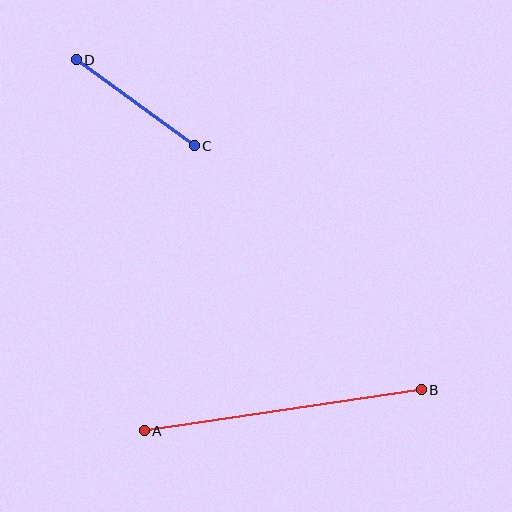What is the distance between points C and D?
The distance is approximately 146 pixels.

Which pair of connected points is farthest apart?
Points A and B are farthest apart.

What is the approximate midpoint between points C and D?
The midpoint is at approximately (135, 103) pixels.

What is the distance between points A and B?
The distance is approximately 280 pixels.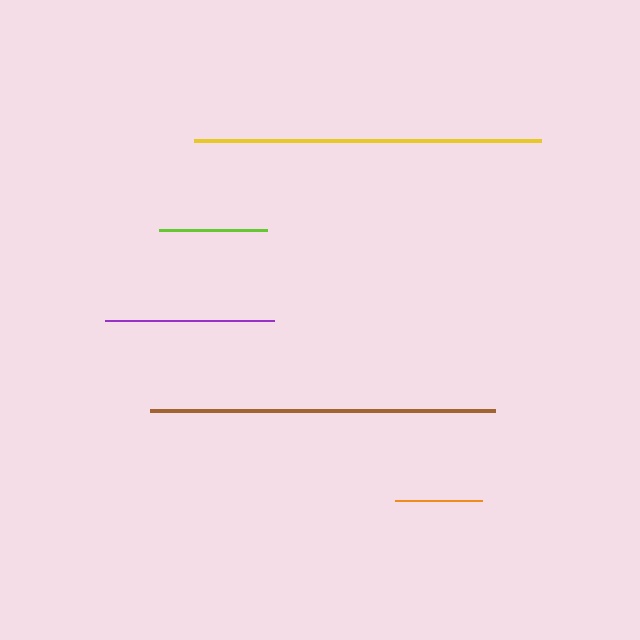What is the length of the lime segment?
The lime segment is approximately 107 pixels long.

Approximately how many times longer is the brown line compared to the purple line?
The brown line is approximately 2.0 times the length of the purple line.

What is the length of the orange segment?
The orange segment is approximately 87 pixels long.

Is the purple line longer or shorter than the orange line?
The purple line is longer than the orange line.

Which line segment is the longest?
The yellow line is the longest at approximately 347 pixels.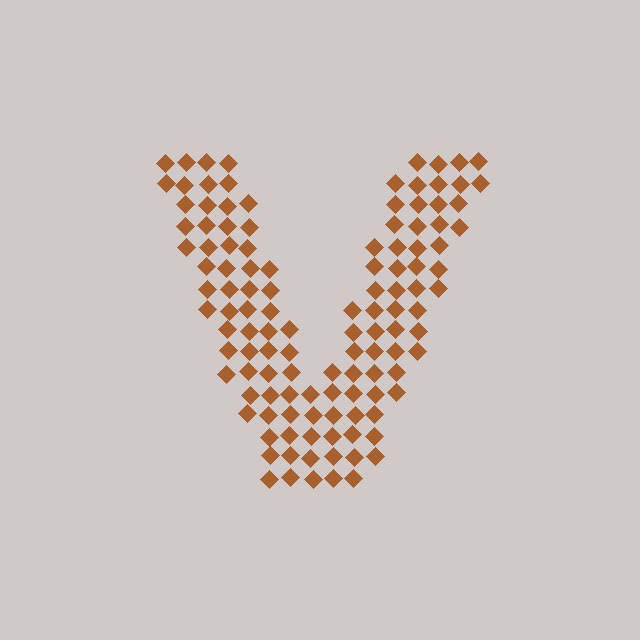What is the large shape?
The large shape is the letter V.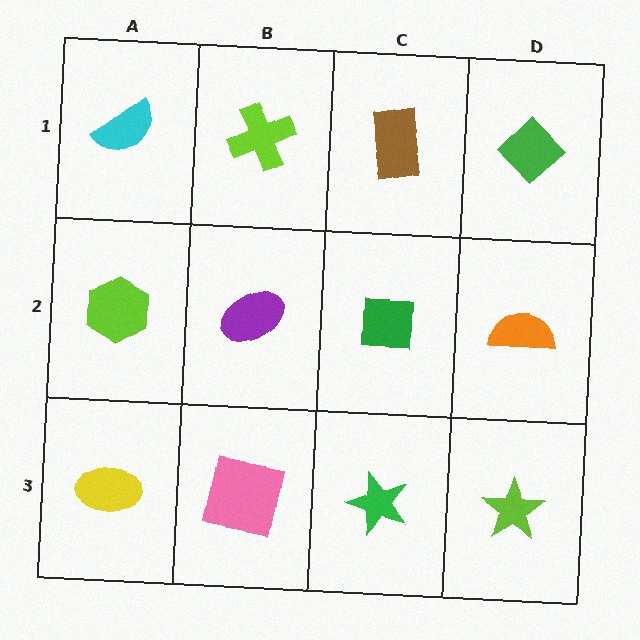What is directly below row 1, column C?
A green square.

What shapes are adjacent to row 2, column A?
A cyan semicircle (row 1, column A), a yellow ellipse (row 3, column A), a purple ellipse (row 2, column B).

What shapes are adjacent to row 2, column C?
A brown rectangle (row 1, column C), a green star (row 3, column C), a purple ellipse (row 2, column B), an orange semicircle (row 2, column D).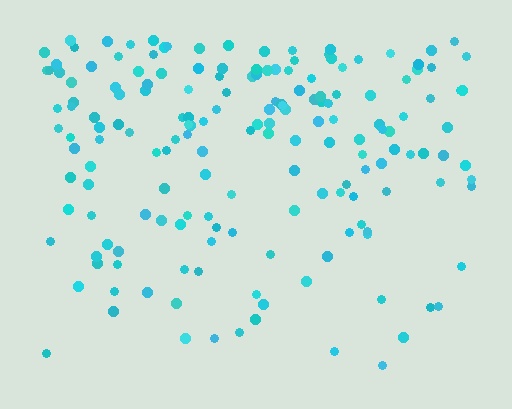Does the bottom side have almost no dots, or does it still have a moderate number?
Still a moderate number, just noticeably fewer than the top.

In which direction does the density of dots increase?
From bottom to top, with the top side densest.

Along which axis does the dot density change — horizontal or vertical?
Vertical.